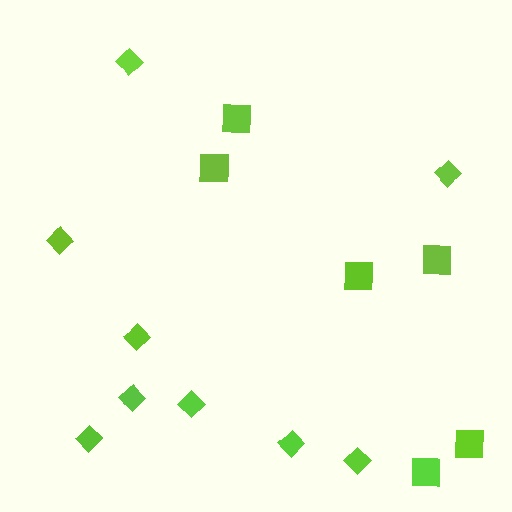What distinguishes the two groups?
There are 2 groups: one group of diamonds (9) and one group of squares (6).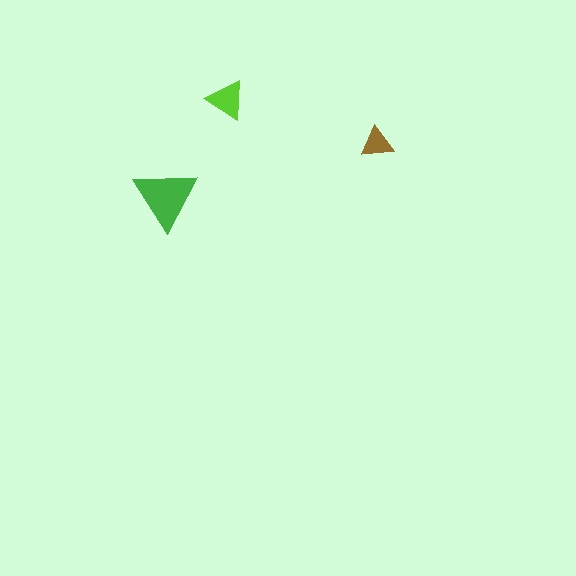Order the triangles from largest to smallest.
the green one, the lime one, the brown one.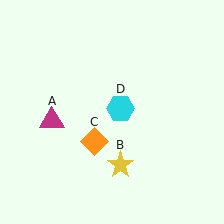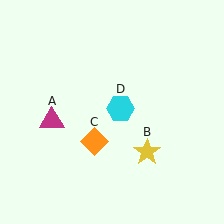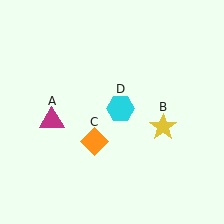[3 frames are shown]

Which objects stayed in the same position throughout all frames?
Magenta triangle (object A) and orange diamond (object C) and cyan hexagon (object D) remained stationary.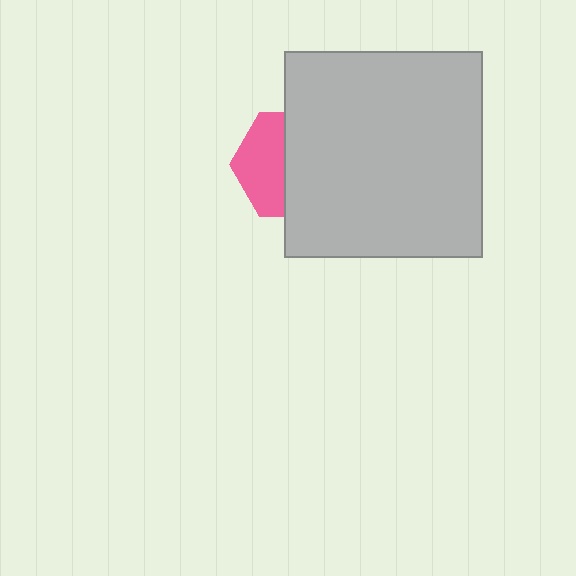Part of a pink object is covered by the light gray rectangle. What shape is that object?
It is a hexagon.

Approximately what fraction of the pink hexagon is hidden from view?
Roughly 56% of the pink hexagon is hidden behind the light gray rectangle.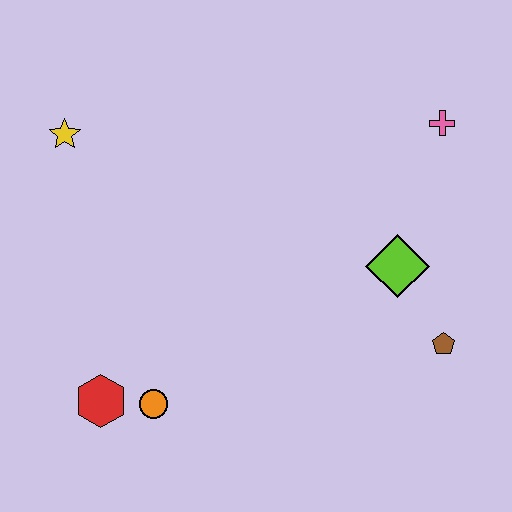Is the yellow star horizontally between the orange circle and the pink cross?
No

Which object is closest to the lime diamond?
The brown pentagon is closest to the lime diamond.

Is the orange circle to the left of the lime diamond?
Yes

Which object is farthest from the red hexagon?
The pink cross is farthest from the red hexagon.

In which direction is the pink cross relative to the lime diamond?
The pink cross is above the lime diamond.